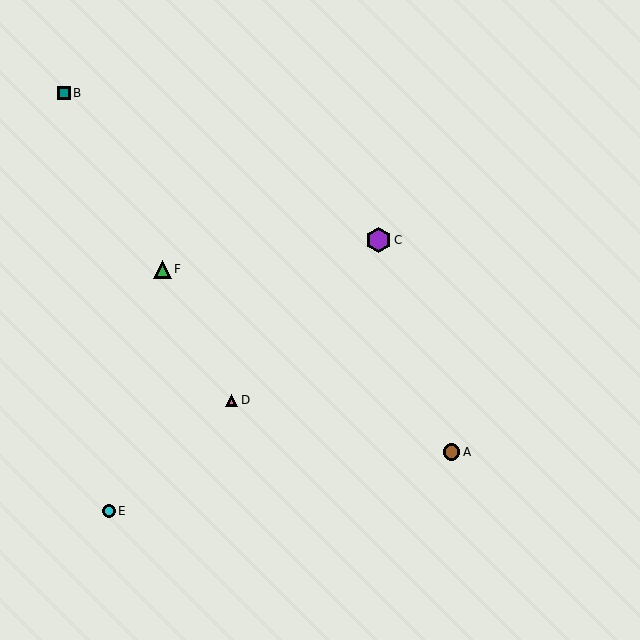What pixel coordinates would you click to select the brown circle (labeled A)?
Click at (452, 452) to select the brown circle A.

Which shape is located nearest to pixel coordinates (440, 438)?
The brown circle (labeled A) at (452, 452) is nearest to that location.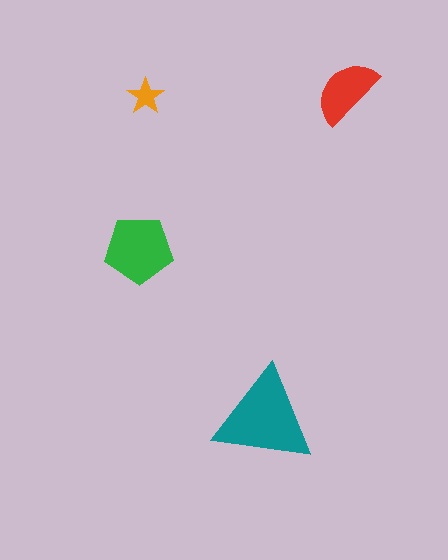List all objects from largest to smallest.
The teal triangle, the green pentagon, the red semicircle, the orange star.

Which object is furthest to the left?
The green pentagon is leftmost.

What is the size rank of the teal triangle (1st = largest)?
1st.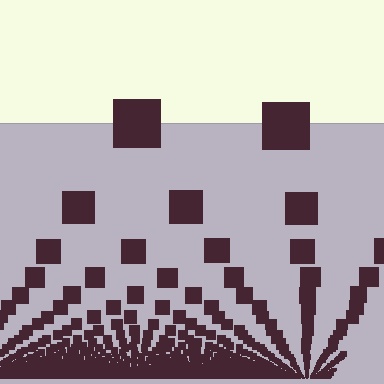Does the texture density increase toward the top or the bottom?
Density increases toward the bottom.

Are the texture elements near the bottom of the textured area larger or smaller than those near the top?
Smaller. The gradient is inverted — elements near the bottom are smaller and denser.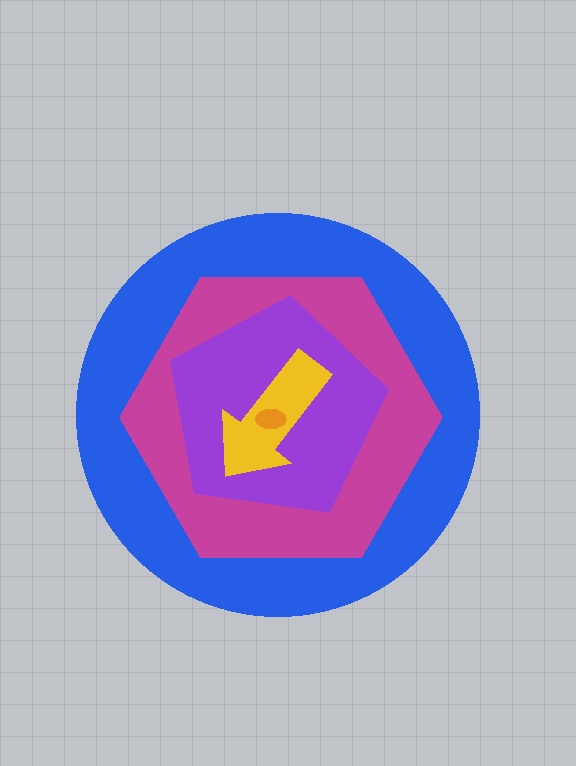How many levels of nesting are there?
5.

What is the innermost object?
The orange ellipse.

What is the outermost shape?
The blue circle.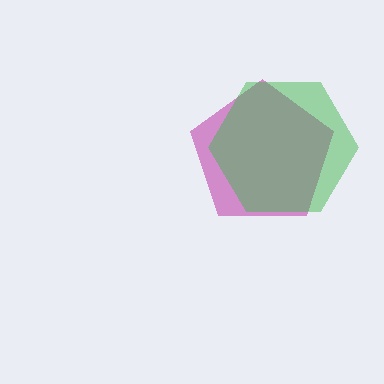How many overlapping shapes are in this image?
There are 2 overlapping shapes in the image.